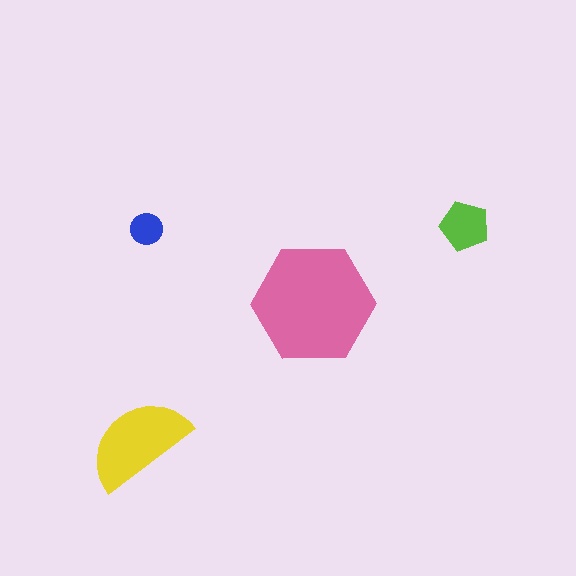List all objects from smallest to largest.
The blue circle, the lime pentagon, the yellow semicircle, the pink hexagon.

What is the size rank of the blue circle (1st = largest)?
4th.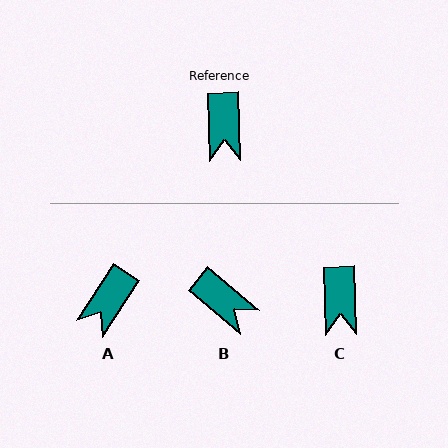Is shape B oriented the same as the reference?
No, it is off by about 47 degrees.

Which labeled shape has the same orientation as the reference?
C.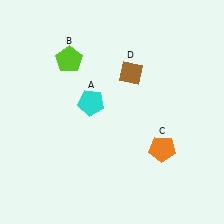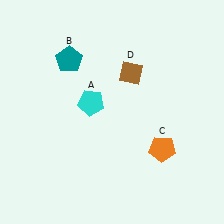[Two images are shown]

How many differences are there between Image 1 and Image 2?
There is 1 difference between the two images.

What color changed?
The pentagon (B) changed from lime in Image 1 to teal in Image 2.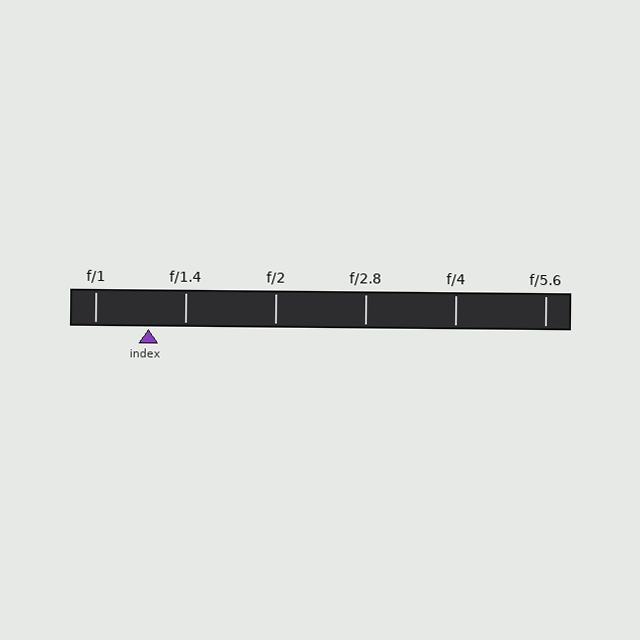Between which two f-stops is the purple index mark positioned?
The index mark is between f/1 and f/1.4.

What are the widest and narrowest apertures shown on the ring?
The widest aperture shown is f/1 and the narrowest is f/5.6.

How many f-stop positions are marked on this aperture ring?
There are 6 f-stop positions marked.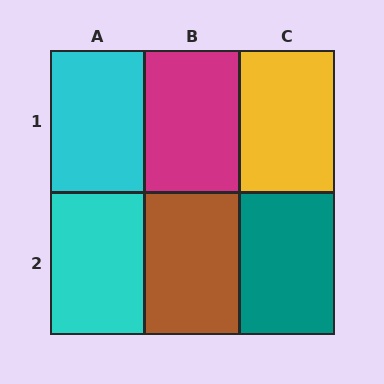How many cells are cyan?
2 cells are cyan.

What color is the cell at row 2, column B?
Brown.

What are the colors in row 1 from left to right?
Cyan, magenta, yellow.